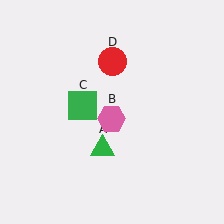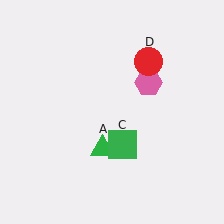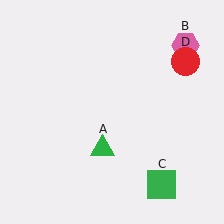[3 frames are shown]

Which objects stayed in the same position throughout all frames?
Green triangle (object A) remained stationary.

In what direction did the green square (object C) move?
The green square (object C) moved down and to the right.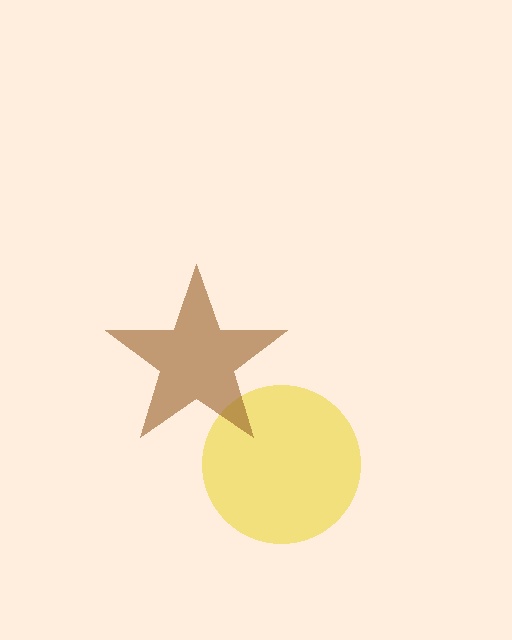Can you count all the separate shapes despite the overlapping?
Yes, there are 2 separate shapes.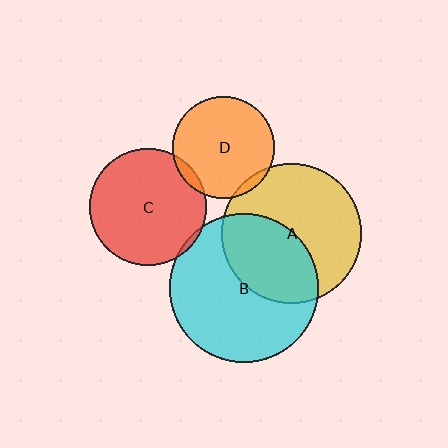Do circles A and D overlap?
Yes.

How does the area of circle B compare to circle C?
Approximately 1.6 times.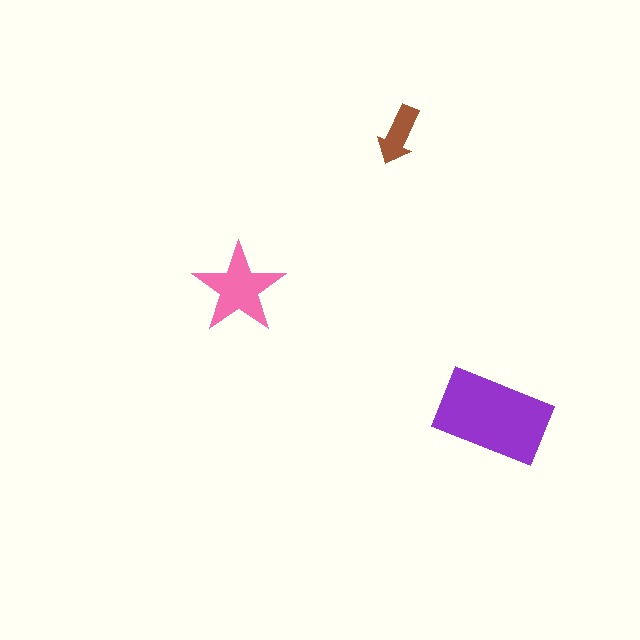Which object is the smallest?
The brown arrow.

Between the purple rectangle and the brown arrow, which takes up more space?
The purple rectangle.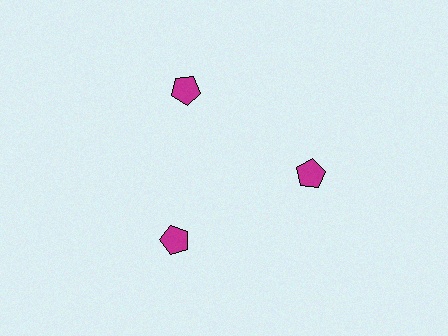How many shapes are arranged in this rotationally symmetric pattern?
There are 3 shapes, arranged in 3 groups of 1.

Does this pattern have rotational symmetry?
Yes, this pattern has 3-fold rotational symmetry. It looks the same after rotating 120 degrees around the center.